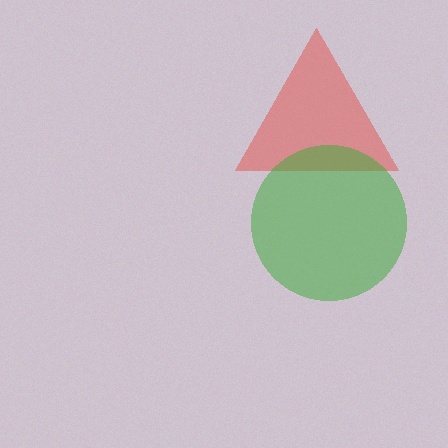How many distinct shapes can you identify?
There are 2 distinct shapes: a red triangle, a green circle.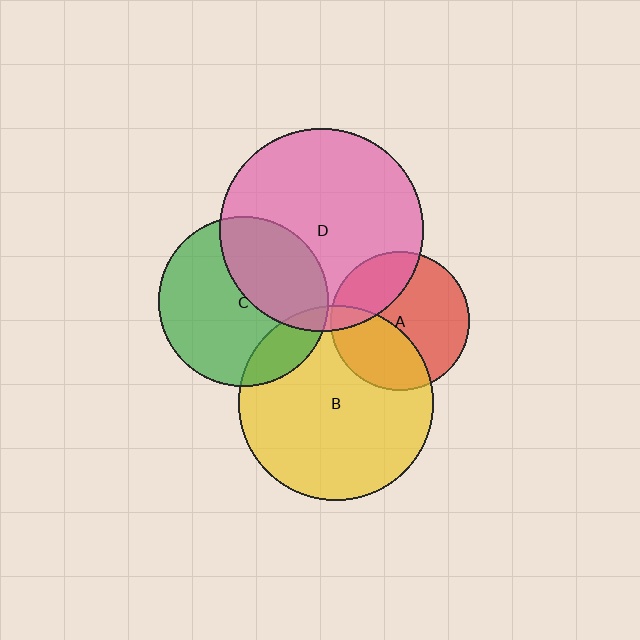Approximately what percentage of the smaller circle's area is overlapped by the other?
Approximately 40%.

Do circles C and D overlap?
Yes.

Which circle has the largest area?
Circle D (pink).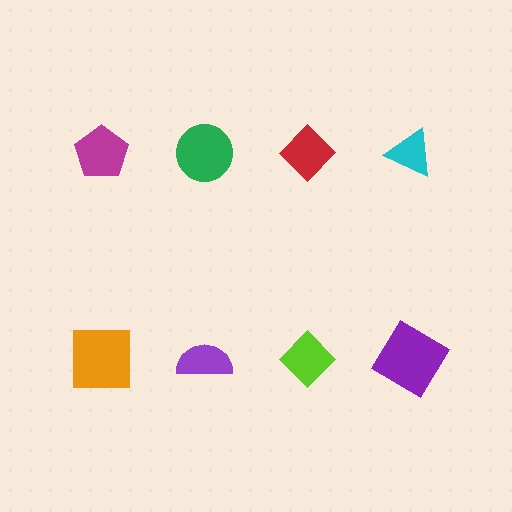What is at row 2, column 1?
An orange square.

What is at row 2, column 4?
A purple diamond.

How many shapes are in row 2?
4 shapes.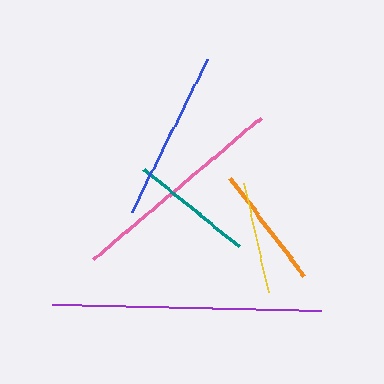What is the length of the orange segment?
The orange segment is approximately 123 pixels long.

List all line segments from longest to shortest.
From longest to shortest: purple, pink, blue, orange, teal, yellow.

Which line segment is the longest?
The purple line is the longest at approximately 269 pixels.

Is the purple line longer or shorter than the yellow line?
The purple line is longer than the yellow line.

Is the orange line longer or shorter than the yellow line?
The orange line is longer than the yellow line.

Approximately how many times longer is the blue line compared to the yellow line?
The blue line is approximately 1.5 times the length of the yellow line.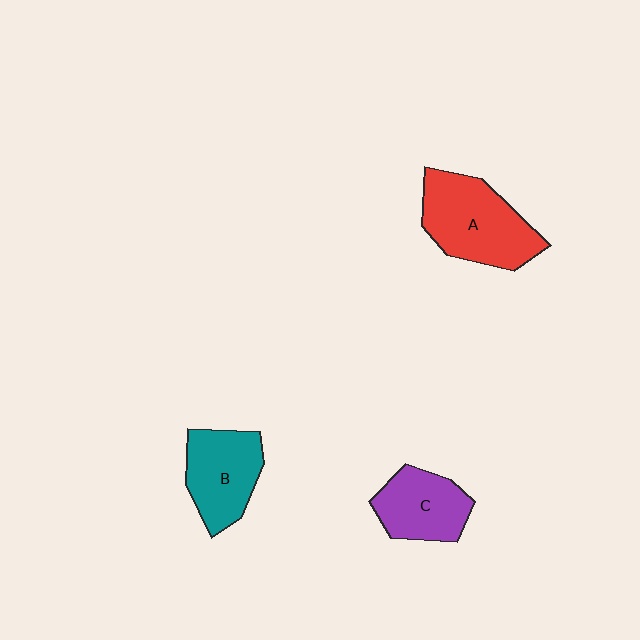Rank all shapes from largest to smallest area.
From largest to smallest: A (red), B (teal), C (purple).